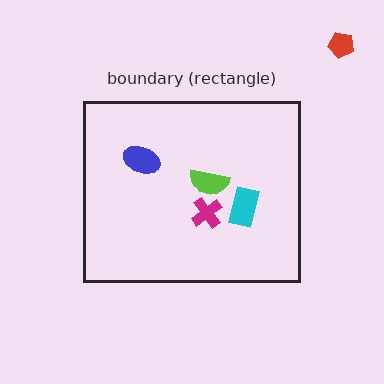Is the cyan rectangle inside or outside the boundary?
Inside.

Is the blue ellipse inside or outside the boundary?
Inside.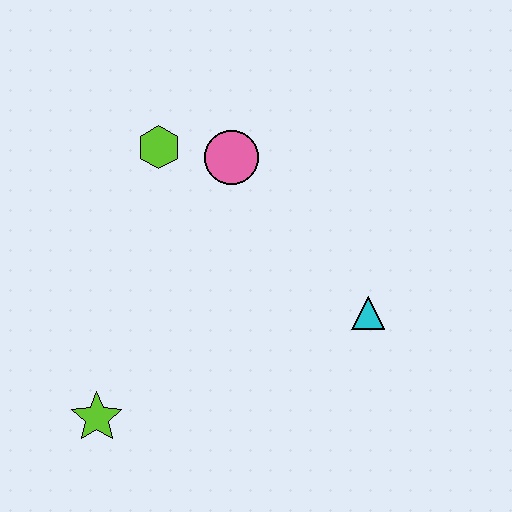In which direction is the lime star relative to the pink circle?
The lime star is below the pink circle.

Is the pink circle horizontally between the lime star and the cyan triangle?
Yes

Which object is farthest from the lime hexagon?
The lime star is farthest from the lime hexagon.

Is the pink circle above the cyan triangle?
Yes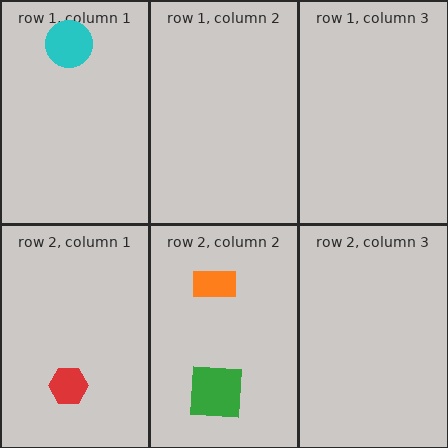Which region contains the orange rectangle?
The row 2, column 2 region.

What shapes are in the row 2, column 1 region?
The red hexagon.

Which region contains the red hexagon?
The row 2, column 1 region.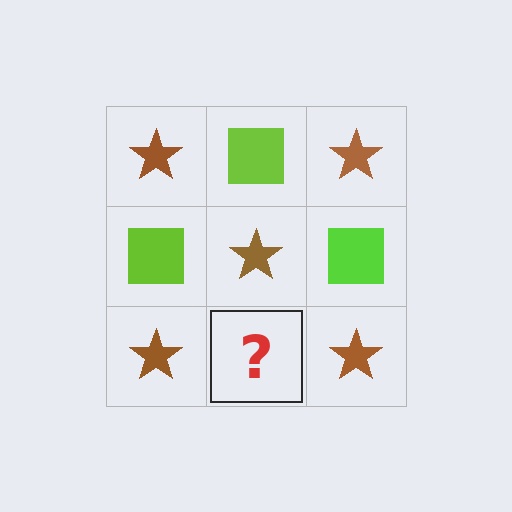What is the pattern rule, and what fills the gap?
The rule is that it alternates brown star and lime square in a checkerboard pattern. The gap should be filled with a lime square.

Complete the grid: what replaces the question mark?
The question mark should be replaced with a lime square.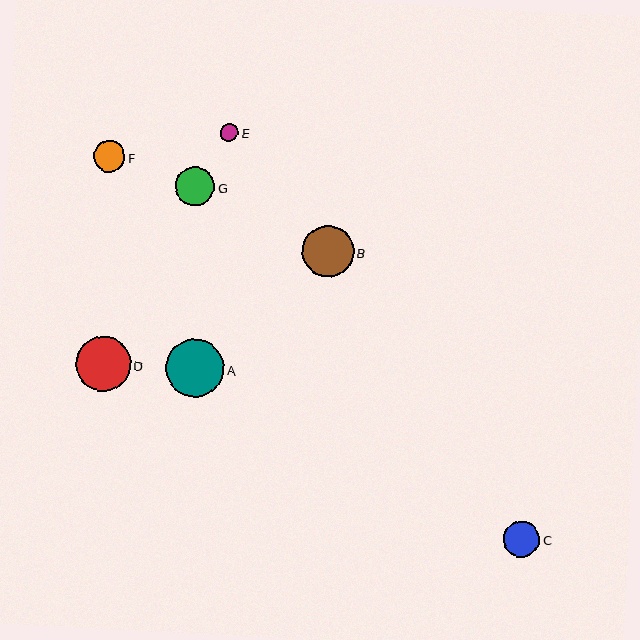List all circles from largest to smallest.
From largest to smallest: A, D, B, G, C, F, E.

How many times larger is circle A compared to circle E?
Circle A is approximately 3.2 times the size of circle E.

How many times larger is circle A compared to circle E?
Circle A is approximately 3.2 times the size of circle E.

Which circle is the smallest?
Circle E is the smallest with a size of approximately 18 pixels.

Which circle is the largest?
Circle A is the largest with a size of approximately 58 pixels.